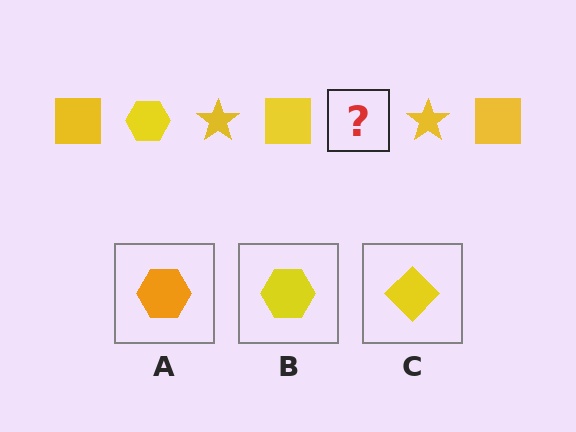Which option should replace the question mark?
Option B.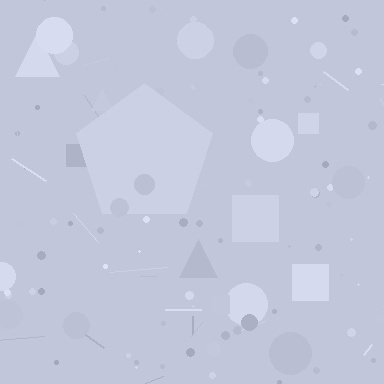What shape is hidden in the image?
A pentagon is hidden in the image.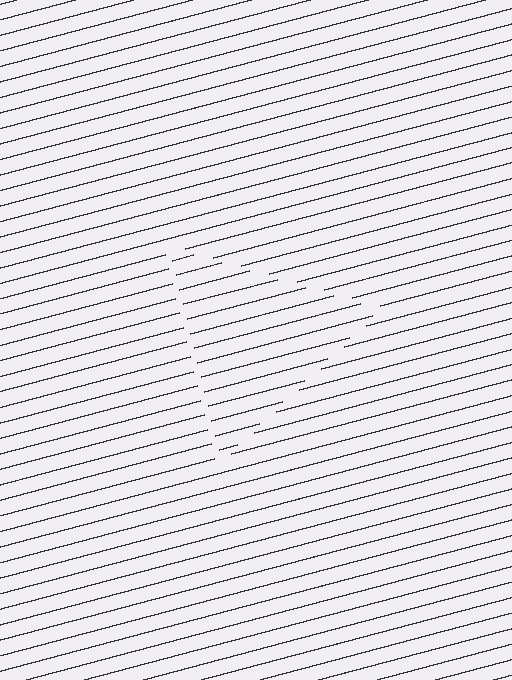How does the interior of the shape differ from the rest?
The interior of the shape contains the same grating, shifted by half a period — the contour is defined by the phase discontinuity where line-ends from the inner and outer gratings abut.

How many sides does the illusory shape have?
3 sides — the line-ends trace a triangle.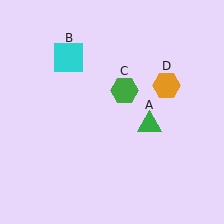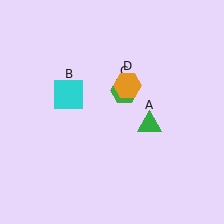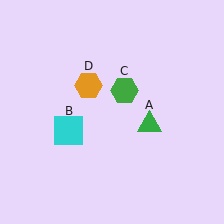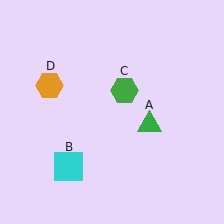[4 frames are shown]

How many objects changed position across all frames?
2 objects changed position: cyan square (object B), orange hexagon (object D).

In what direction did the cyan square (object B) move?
The cyan square (object B) moved down.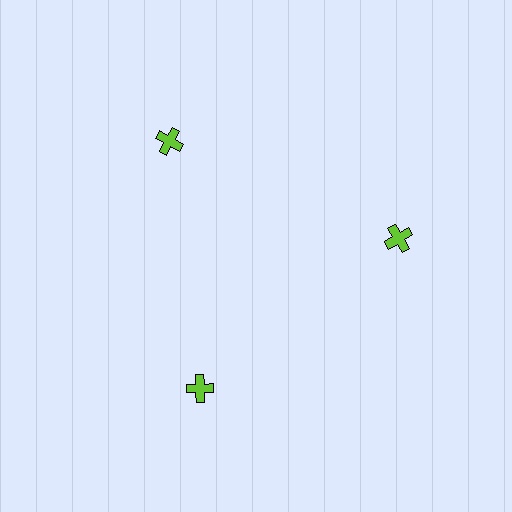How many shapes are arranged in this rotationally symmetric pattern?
There are 3 shapes, arranged in 3 groups of 1.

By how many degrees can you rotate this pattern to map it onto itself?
The pattern maps onto itself every 120 degrees of rotation.